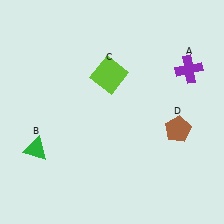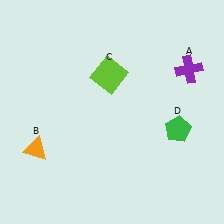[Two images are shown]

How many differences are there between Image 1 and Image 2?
There are 2 differences between the two images.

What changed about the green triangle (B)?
In Image 1, B is green. In Image 2, it changed to orange.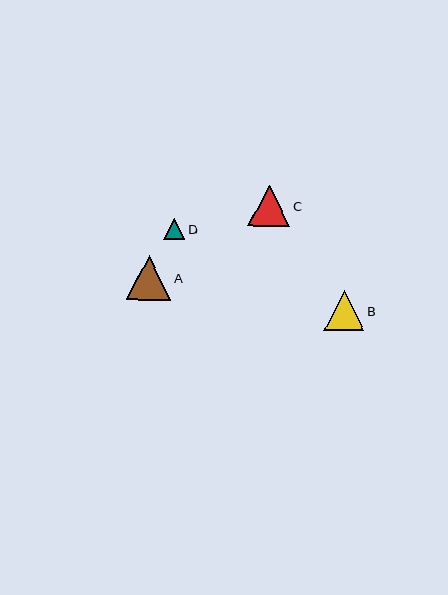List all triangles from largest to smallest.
From largest to smallest: A, C, B, D.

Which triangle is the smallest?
Triangle D is the smallest with a size of approximately 21 pixels.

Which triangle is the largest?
Triangle A is the largest with a size of approximately 44 pixels.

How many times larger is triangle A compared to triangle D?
Triangle A is approximately 2.2 times the size of triangle D.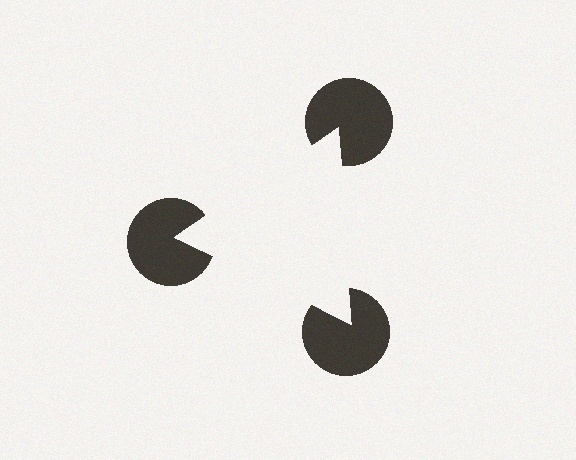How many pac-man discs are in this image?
There are 3 — one at each vertex of the illusory triangle.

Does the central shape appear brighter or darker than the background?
It typically appears slightly brighter than the background, even though no actual brightness change is drawn.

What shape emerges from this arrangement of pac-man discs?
An illusory triangle — its edges are inferred from the aligned wedge cuts in the pac-man discs, not physically drawn.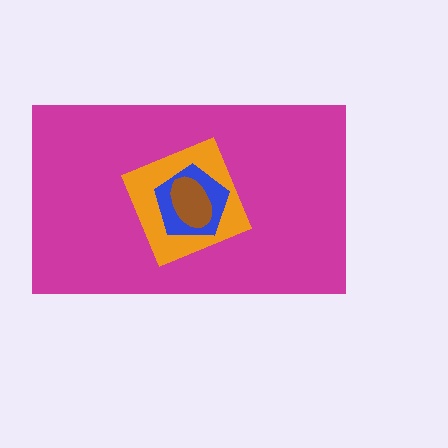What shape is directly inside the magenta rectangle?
The orange diamond.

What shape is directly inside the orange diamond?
The blue pentagon.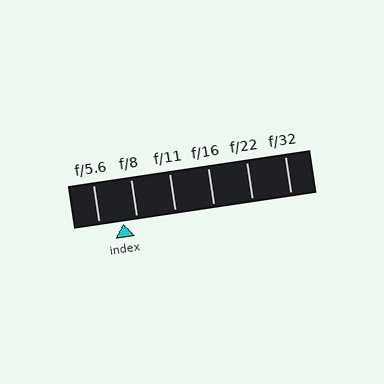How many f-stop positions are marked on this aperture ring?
There are 6 f-stop positions marked.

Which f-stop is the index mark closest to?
The index mark is closest to f/8.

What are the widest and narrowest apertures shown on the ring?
The widest aperture shown is f/5.6 and the narrowest is f/32.